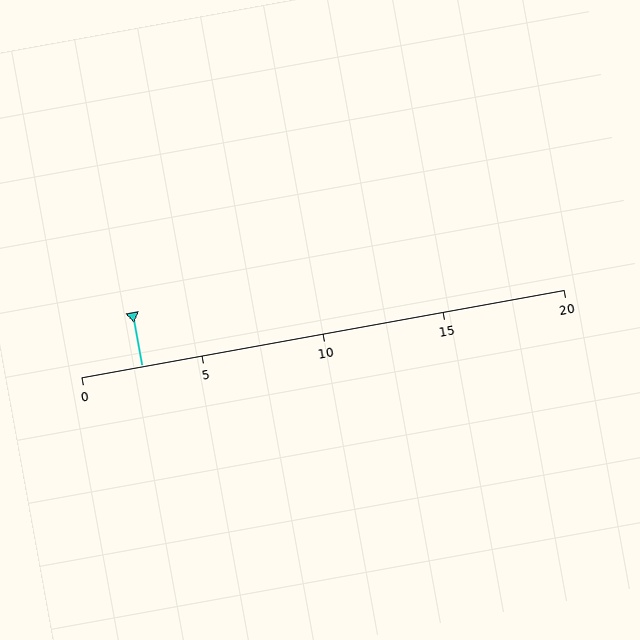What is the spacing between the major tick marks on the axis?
The major ticks are spaced 5 apart.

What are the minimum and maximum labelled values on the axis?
The axis runs from 0 to 20.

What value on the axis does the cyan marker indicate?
The marker indicates approximately 2.5.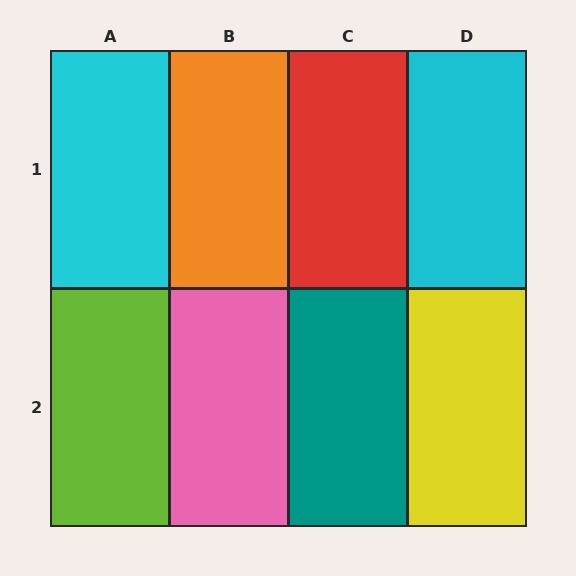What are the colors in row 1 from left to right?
Cyan, orange, red, cyan.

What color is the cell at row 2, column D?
Yellow.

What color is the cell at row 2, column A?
Lime.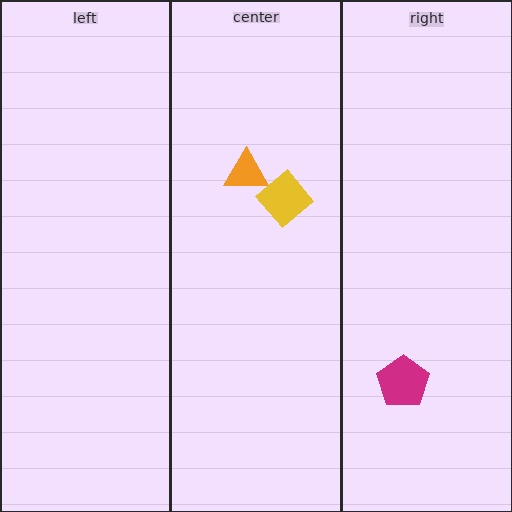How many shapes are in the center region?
2.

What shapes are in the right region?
The magenta pentagon.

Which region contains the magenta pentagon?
The right region.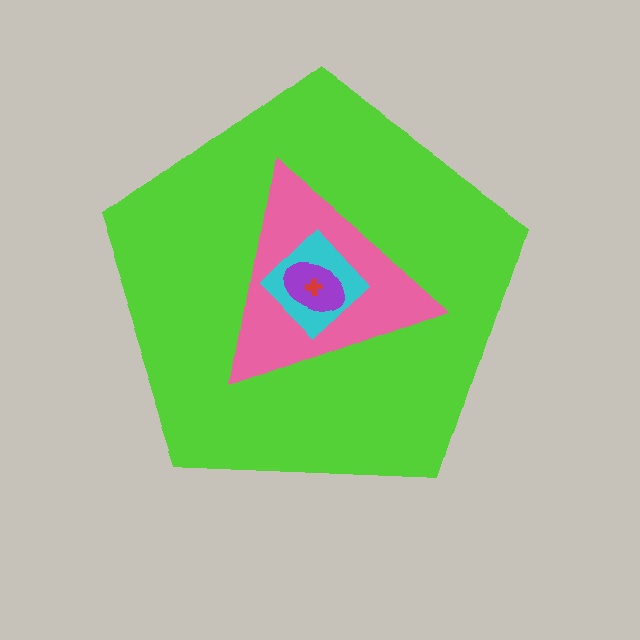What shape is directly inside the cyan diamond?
The purple ellipse.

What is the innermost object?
The red cross.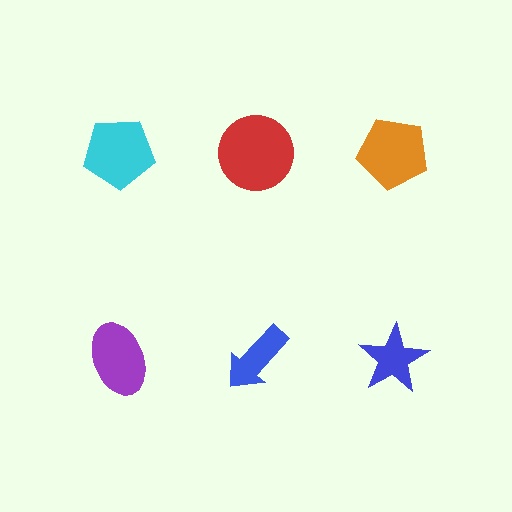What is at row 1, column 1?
A cyan pentagon.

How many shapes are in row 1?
3 shapes.